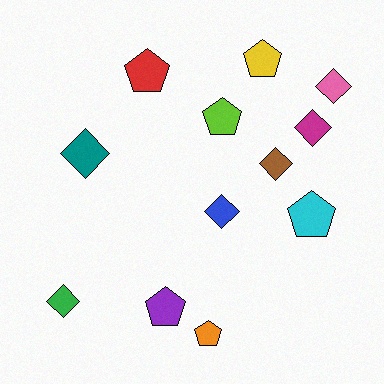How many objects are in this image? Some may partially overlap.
There are 12 objects.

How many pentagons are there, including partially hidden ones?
There are 6 pentagons.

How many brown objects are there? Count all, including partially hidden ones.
There is 1 brown object.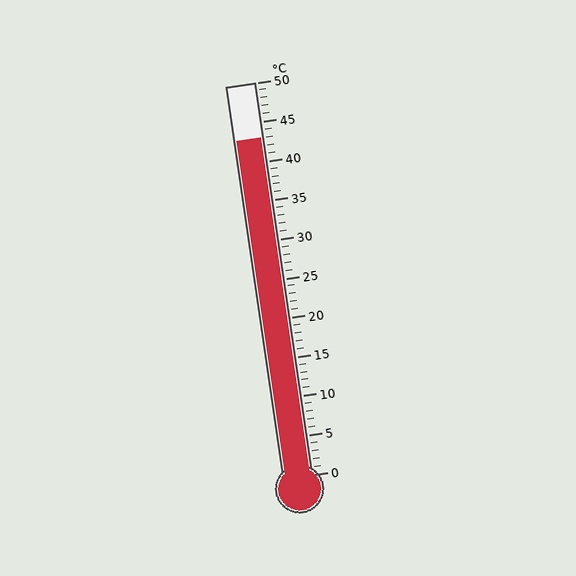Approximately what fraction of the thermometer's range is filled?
The thermometer is filled to approximately 85% of its range.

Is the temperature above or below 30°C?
The temperature is above 30°C.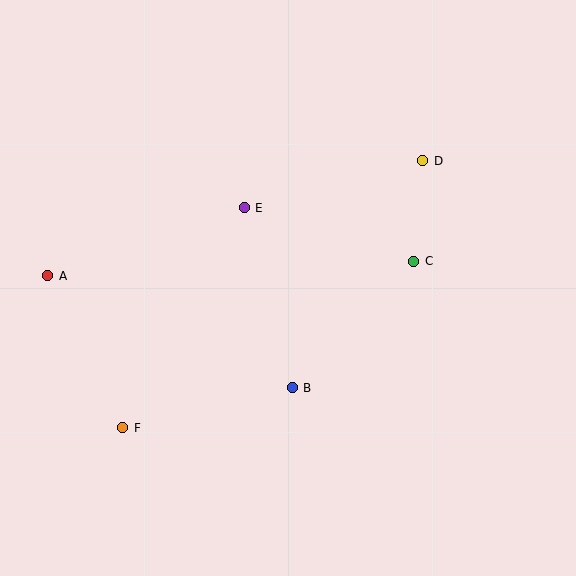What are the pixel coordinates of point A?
Point A is at (48, 276).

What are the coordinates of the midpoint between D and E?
The midpoint between D and E is at (333, 184).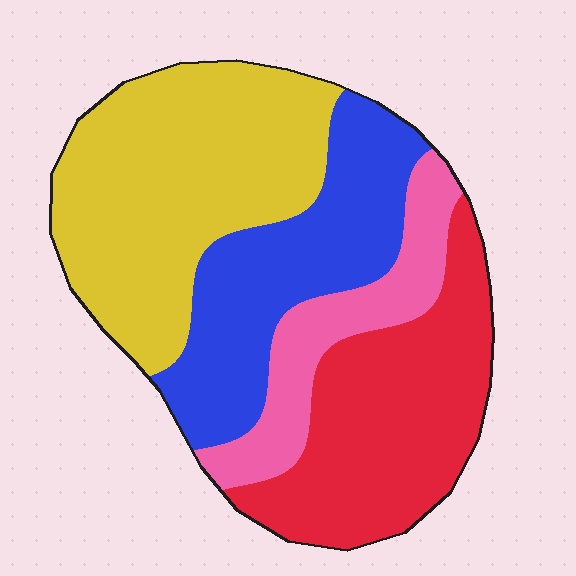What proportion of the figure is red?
Red covers roughly 25% of the figure.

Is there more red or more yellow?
Yellow.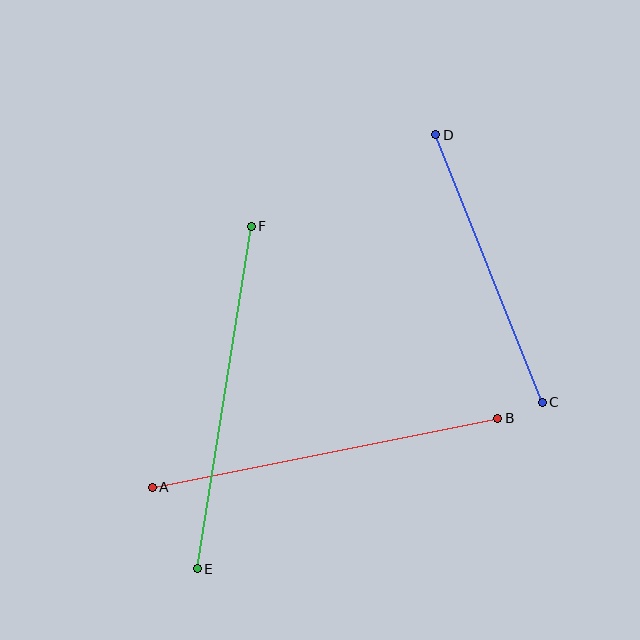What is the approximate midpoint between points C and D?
The midpoint is at approximately (489, 269) pixels.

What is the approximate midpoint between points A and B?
The midpoint is at approximately (325, 453) pixels.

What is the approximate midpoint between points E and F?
The midpoint is at approximately (224, 397) pixels.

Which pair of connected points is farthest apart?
Points A and B are farthest apart.